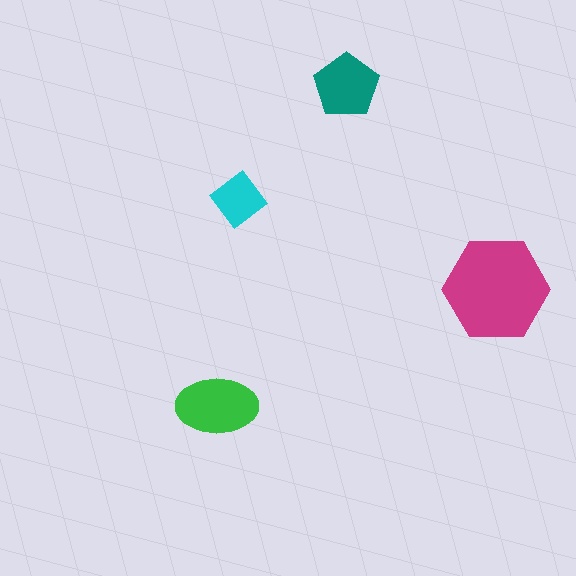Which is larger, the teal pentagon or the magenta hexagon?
The magenta hexagon.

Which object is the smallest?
The cyan diamond.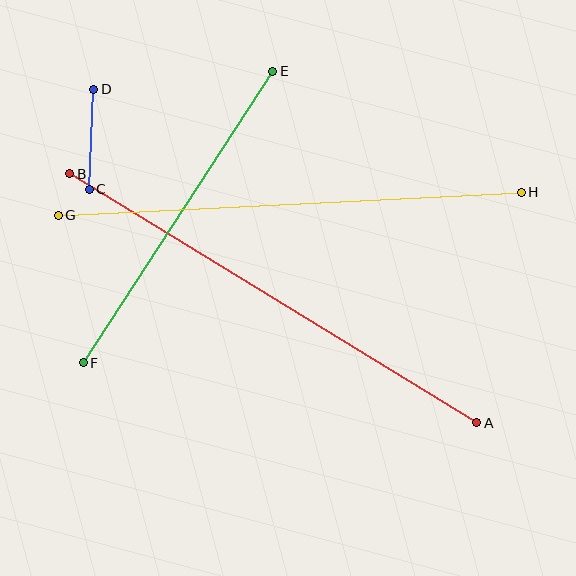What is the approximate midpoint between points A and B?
The midpoint is at approximately (273, 298) pixels.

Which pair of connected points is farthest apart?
Points A and B are farthest apart.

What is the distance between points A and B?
The distance is approximately 477 pixels.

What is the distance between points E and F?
The distance is approximately 348 pixels.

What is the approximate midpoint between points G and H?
The midpoint is at approximately (290, 204) pixels.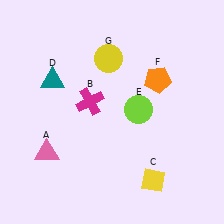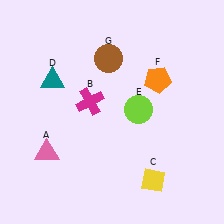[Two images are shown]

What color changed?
The circle (G) changed from yellow in Image 1 to brown in Image 2.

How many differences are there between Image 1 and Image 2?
There is 1 difference between the two images.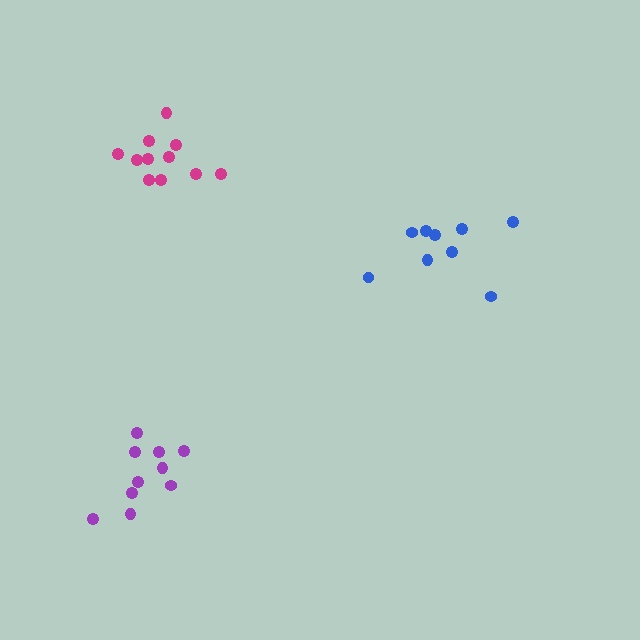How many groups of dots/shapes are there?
There are 3 groups.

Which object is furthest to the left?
The purple cluster is leftmost.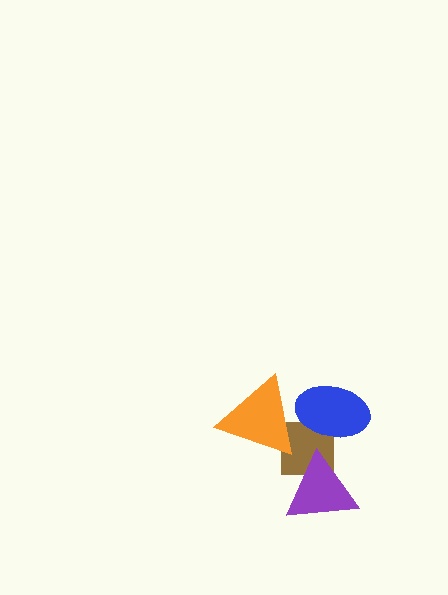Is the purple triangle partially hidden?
No, no other shape covers it.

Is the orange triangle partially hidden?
Yes, it is partially covered by another shape.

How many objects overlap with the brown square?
3 objects overlap with the brown square.